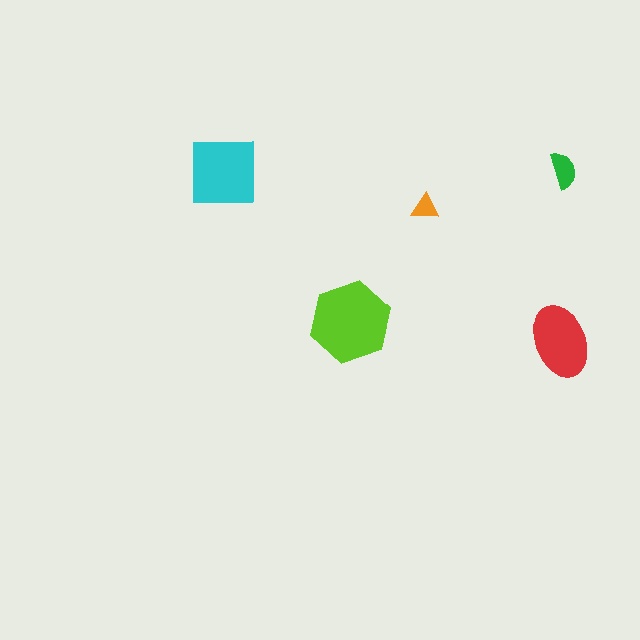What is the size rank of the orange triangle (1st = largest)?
5th.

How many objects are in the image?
There are 5 objects in the image.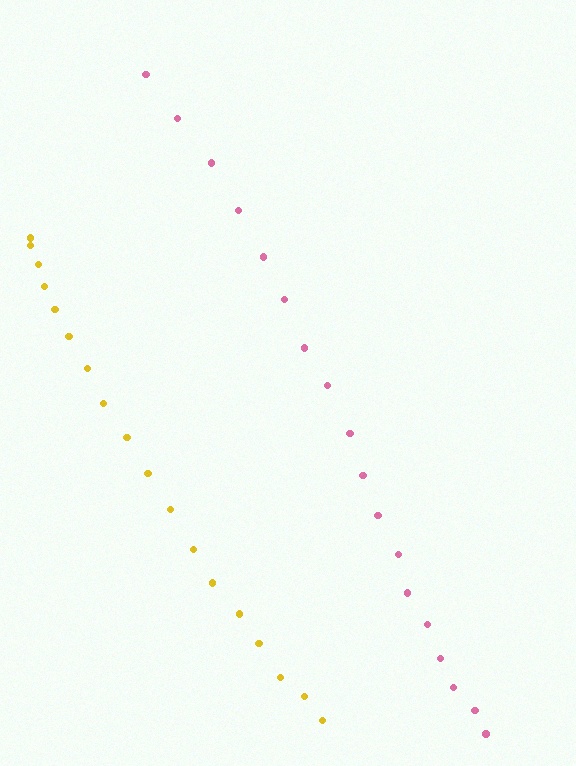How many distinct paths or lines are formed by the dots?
There are 2 distinct paths.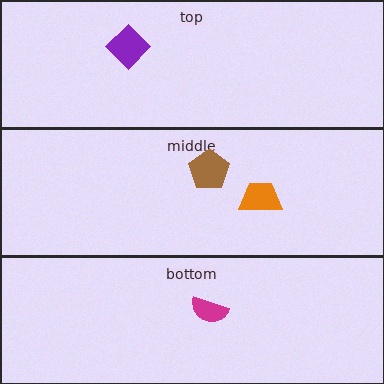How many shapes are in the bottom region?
1.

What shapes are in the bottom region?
The magenta semicircle.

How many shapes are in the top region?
1.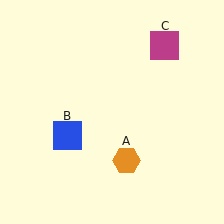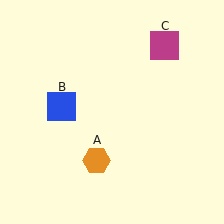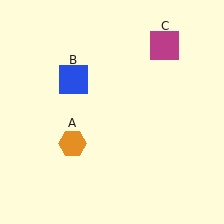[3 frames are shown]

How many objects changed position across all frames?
2 objects changed position: orange hexagon (object A), blue square (object B).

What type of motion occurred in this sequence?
The orange hexagon (object A), blue square (object B) rotated clockwise around the center of the scene.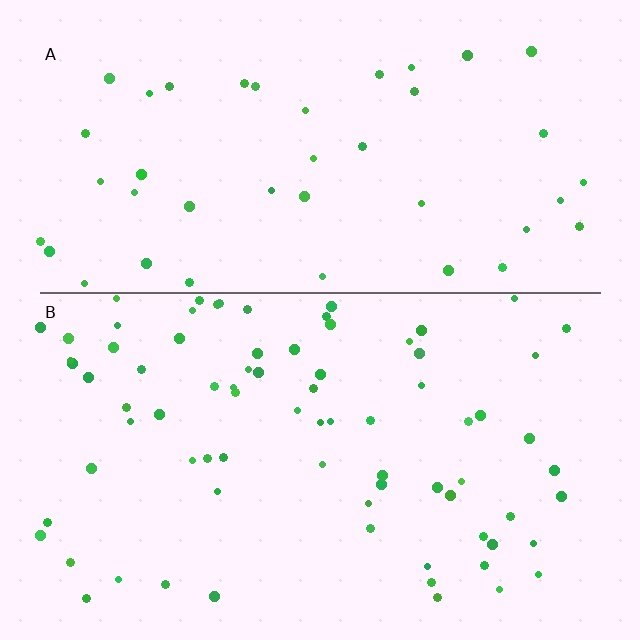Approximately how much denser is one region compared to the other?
Approximately 1.8× — region B over region A.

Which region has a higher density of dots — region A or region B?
B (the bottom).